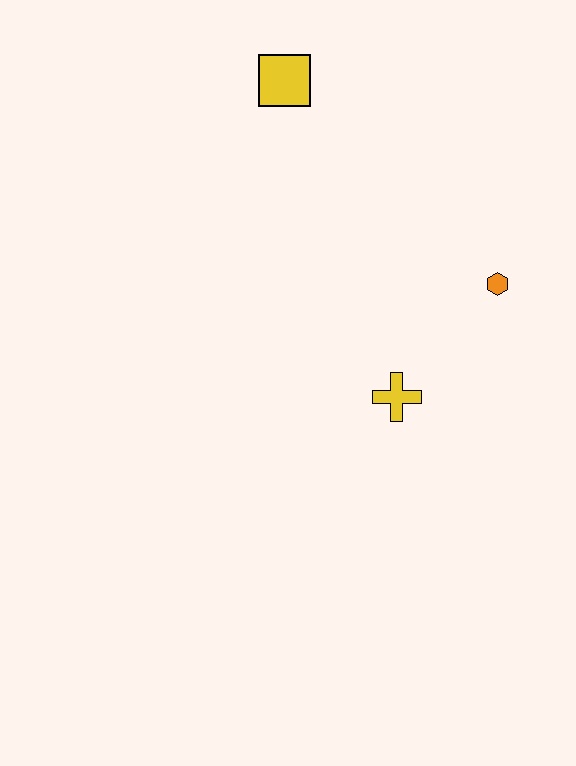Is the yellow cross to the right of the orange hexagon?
No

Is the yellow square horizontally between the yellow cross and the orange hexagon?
No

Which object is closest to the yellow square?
The orange hexagon is closest to the yellow square.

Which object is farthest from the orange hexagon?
The yellow square is farthest from the orange hexagon.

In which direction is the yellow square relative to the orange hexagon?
The yellow square is to the left of the orange hexagon.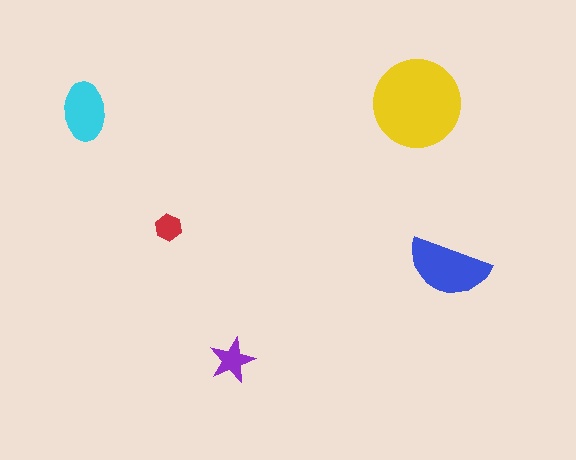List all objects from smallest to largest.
The red hexagon, the purple star, the cyan ellipse, the blue semicircle, the yellow circle.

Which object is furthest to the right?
The blue semicircle is rightmost.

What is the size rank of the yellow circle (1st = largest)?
1st.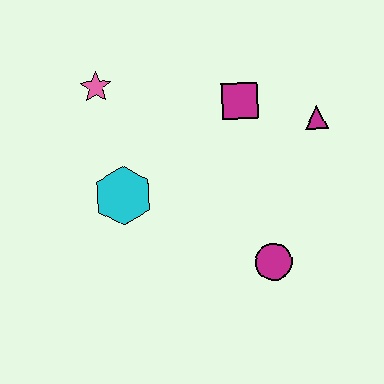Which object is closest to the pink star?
The cyan hexagon is closest to the pink star.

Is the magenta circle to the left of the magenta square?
No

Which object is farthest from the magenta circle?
The pink star is farthest from the magenta circle.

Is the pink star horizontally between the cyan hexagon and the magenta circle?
No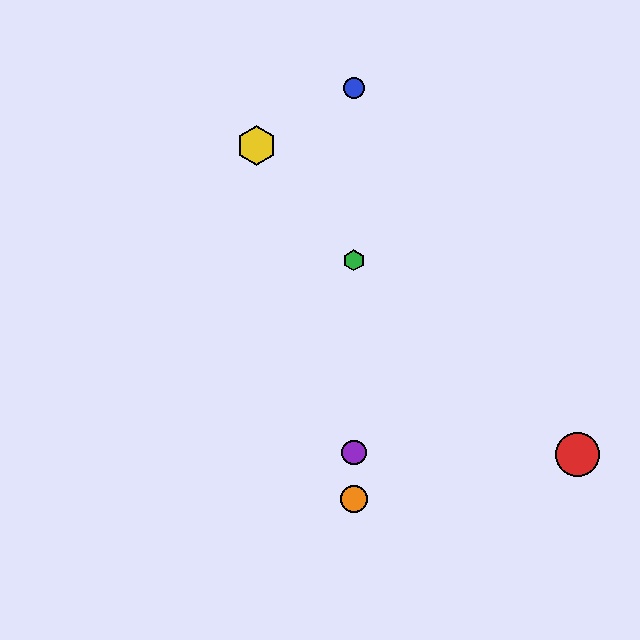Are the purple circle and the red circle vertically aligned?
No, the purple circle is at x≈354 and the red circle is at x≈577.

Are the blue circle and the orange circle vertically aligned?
Yes, both are at x≈354.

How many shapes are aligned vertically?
4 shapes (the blue circle, the green hexagon, the purple circle, the orange circle) are aligned vertically.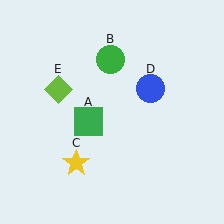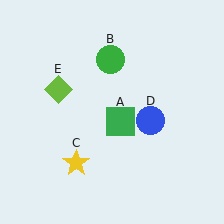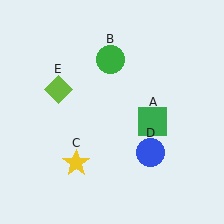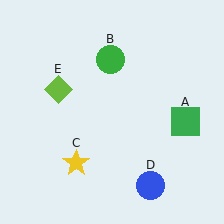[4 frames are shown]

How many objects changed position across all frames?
2 objects changed position: green square (object A), blue circle (object D).